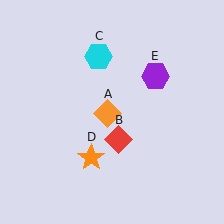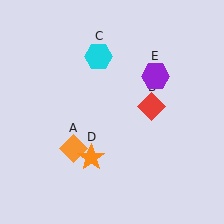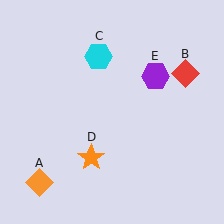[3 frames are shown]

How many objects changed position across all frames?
2 objects changed position: orange diamond (object A), red diamond (object B).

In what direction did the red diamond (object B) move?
The red diamond (object B) moved up and to the right.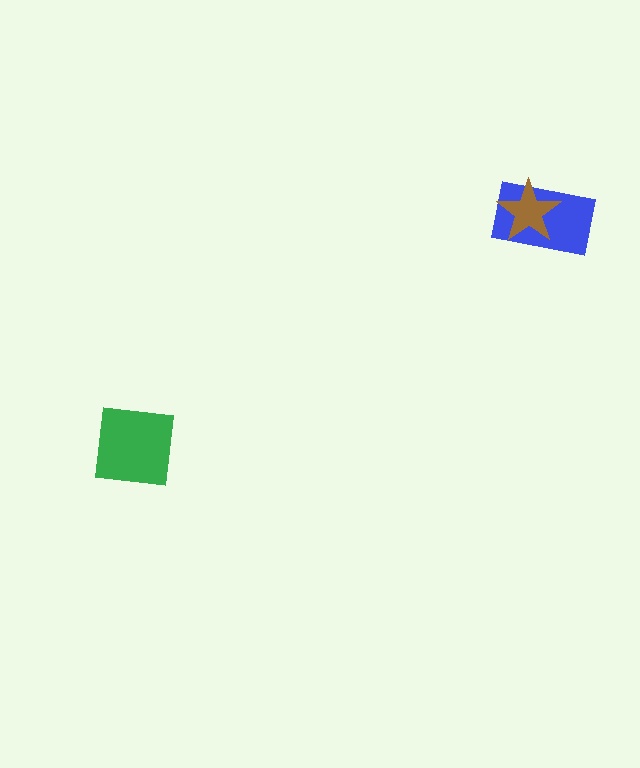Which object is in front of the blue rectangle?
The brown star is in front of the blue rectangle.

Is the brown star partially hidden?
No, no other shape covers it.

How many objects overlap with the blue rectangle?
1 object overlaps with the blue rectangle.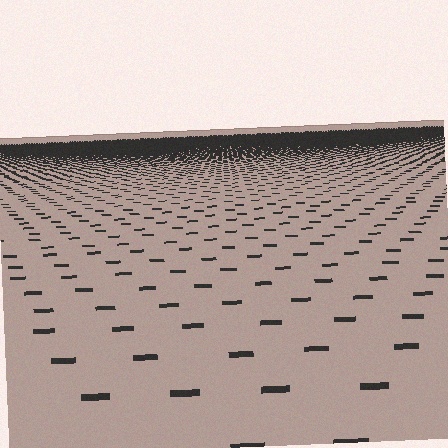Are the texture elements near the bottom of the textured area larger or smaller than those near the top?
Larger. Near the bottom, elements are closer to the viewer and appear at a bigger on-screen size.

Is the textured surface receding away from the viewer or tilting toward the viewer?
The surface is receding away from the viewer. Texture elements get smaller and denser toward the top.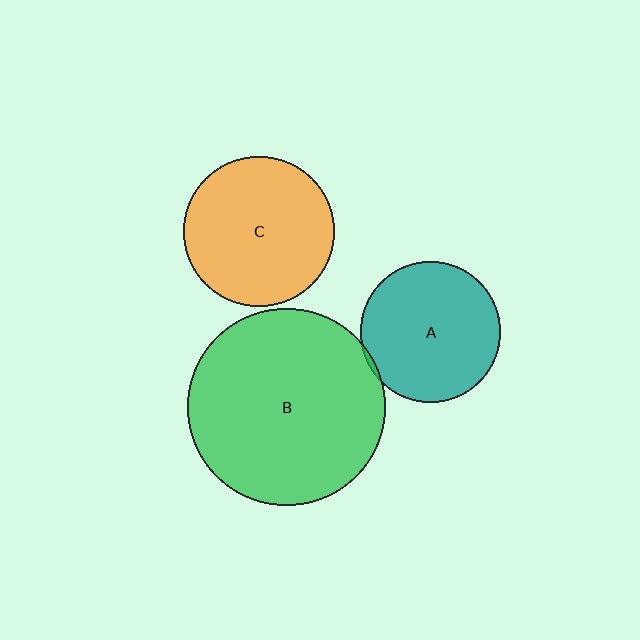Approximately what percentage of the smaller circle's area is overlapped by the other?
Approximately 5%.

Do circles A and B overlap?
Yes.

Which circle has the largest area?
Circle B (green).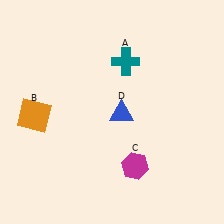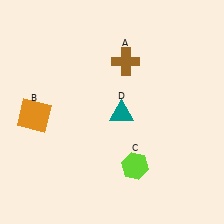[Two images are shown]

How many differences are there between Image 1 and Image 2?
There are 3 differences between the two images.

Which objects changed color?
A changed from teal to brown. C changed from magenta to lime. D changed from blue to teal.